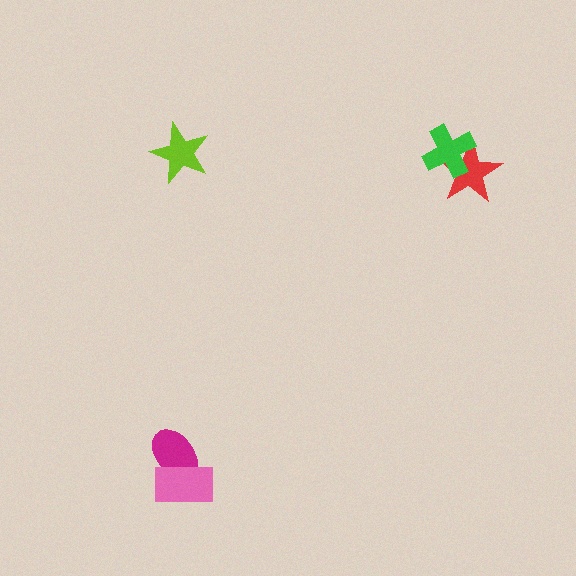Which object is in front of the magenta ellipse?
The pink rectangle is in front of the magenta ellipse.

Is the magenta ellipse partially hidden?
Yes, it is partially covered by another shape.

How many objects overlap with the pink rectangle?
1 object overlaps with the pink rectangle.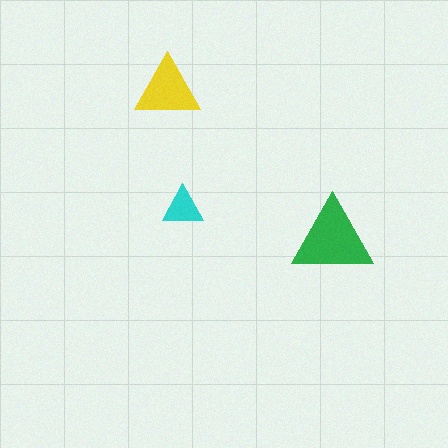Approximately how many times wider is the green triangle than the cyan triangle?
About 2 times wider.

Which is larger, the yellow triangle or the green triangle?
The green one.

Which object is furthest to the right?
The green triangle is rightmost.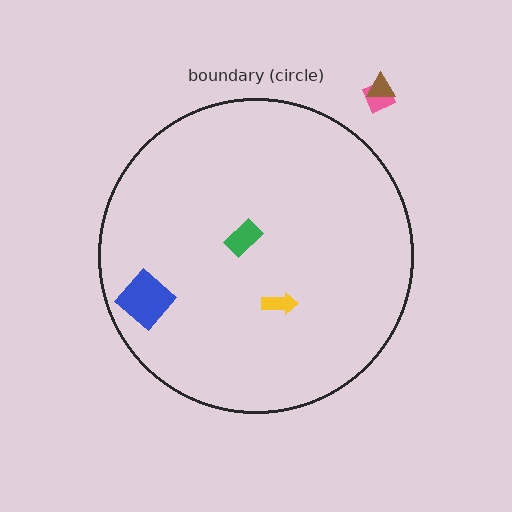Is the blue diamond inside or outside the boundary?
Inside.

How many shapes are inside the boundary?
3 inside, 2 outside.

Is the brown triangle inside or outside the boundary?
Outside.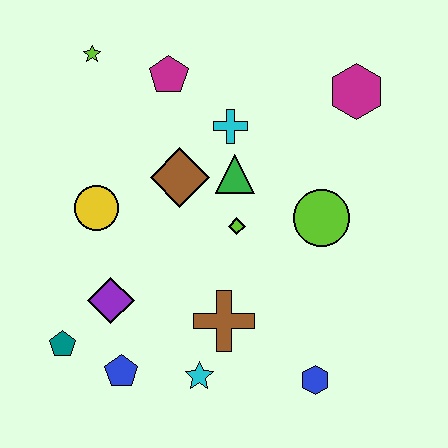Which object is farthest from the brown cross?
The lime star is farthest from the brown cross.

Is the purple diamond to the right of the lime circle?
No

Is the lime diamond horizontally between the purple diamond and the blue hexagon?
Yes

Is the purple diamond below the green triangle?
Yes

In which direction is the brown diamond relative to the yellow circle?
The brown diamond is to the right of the yellow circle.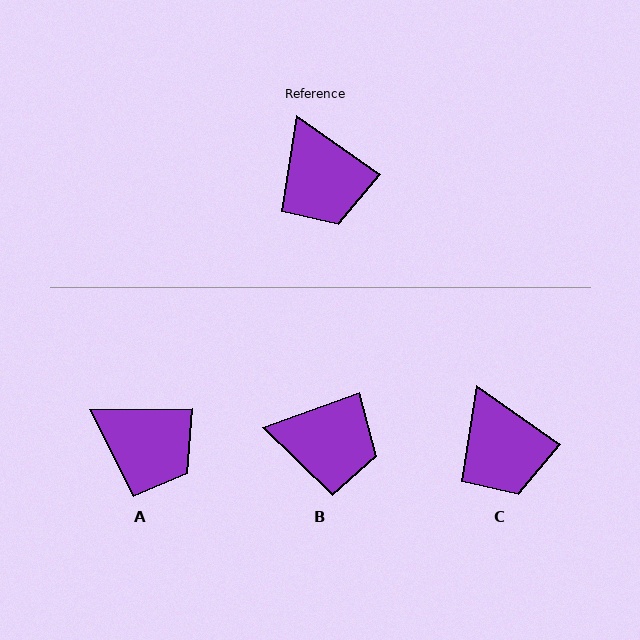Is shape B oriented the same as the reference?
No, it is off by about 55 degrees.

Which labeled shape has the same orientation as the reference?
C.